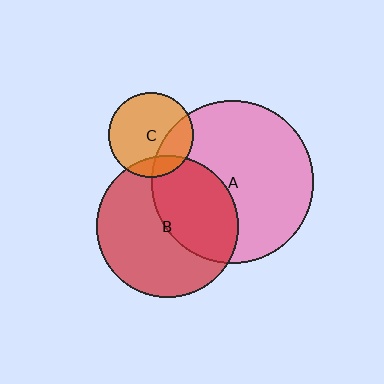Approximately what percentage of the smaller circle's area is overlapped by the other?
Approximately 25%.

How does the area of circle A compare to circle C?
Approximately 3.6 times.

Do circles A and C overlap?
Yes.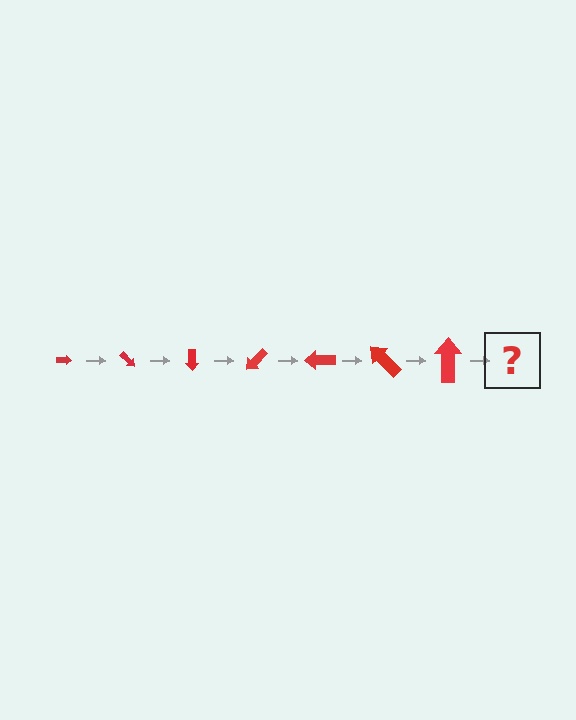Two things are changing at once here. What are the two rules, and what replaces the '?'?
The two rules are that the arrow grows larger each step and it rotates 45 degrees each step. The '?' should be an arrow, larger than the previous one and rotated 315 degrees from the start.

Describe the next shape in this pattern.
It should be an arrow, larger than the previous one and rotated 315 degrees from the start.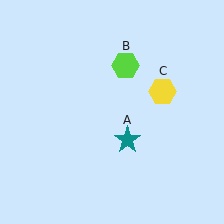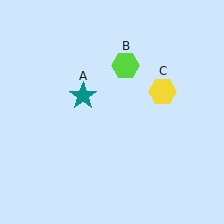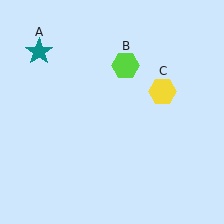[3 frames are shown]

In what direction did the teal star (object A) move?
The teal star (object A) moved up and to the left.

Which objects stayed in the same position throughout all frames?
Lime hexagon (object B) and yellow hexagon (object C) remained stationary.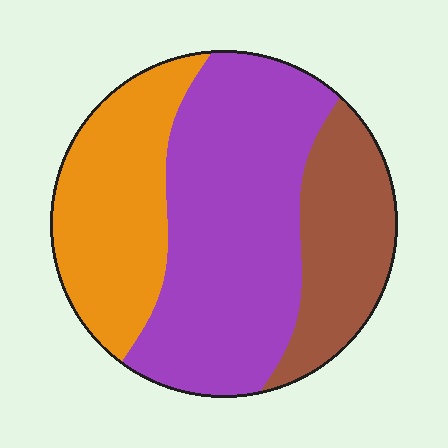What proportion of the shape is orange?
Orange takes up about one quarter (1/4) of the shape.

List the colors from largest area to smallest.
From largest to smallest: purple, orange, brown.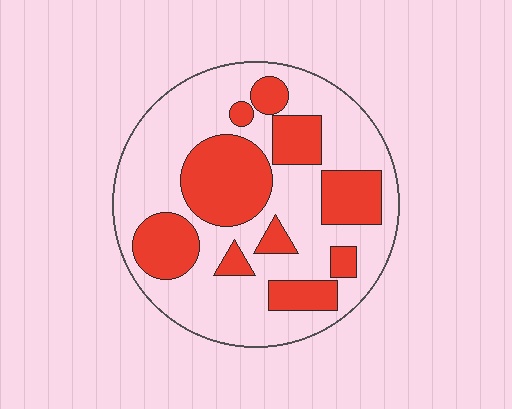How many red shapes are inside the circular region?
10.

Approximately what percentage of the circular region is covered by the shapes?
Approximately 35%.